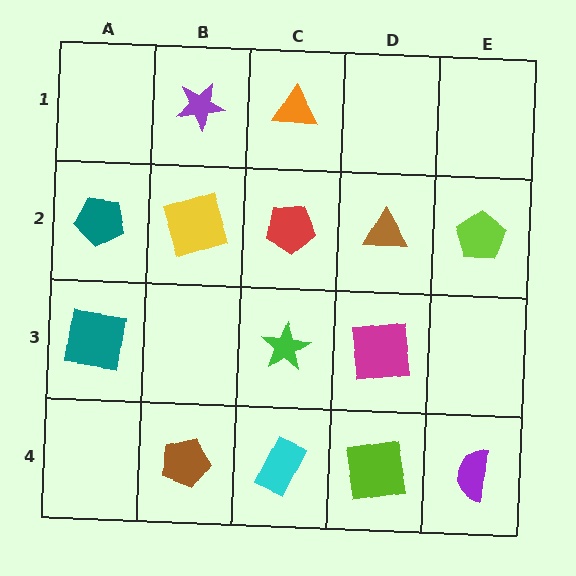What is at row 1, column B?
A purple star.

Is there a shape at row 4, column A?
No, that cell is empty.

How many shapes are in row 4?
4 shapes.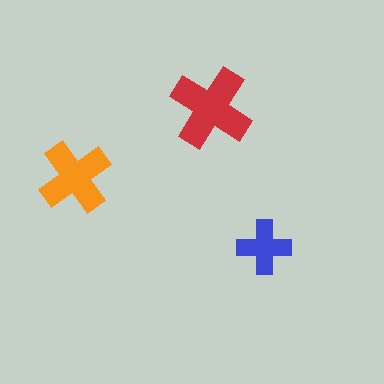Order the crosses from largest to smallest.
the red one, the orange one, the blue one.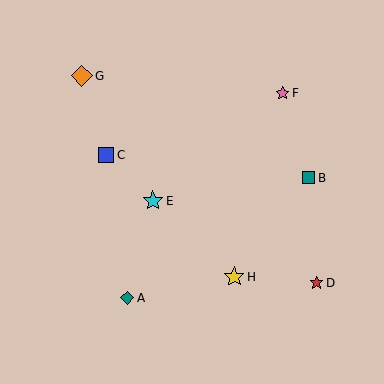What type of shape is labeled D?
Shape D is a red star.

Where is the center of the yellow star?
The center of the yellow star is at (234, 277).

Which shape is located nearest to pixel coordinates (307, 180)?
The teal square (labeled B) at (309, 178) is nearest to that location.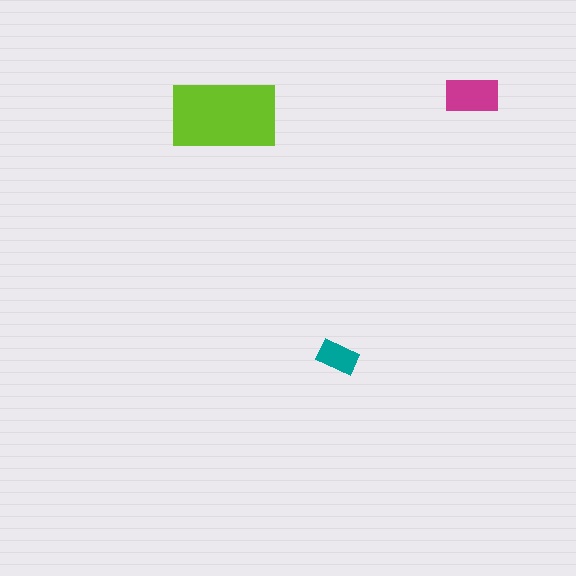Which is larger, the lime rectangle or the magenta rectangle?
The lime one.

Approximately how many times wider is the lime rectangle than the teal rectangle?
About 2.5 times wider.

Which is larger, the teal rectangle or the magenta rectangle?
The magenta one.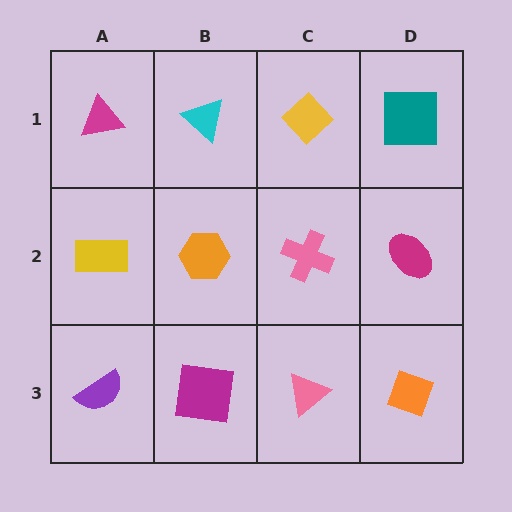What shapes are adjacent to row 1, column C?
A pink cross (row 2, column C), a cyan triangle (row 1, column B), a teal square (row 1, column D).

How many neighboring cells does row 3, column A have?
2.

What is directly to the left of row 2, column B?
A yellow rectangle.